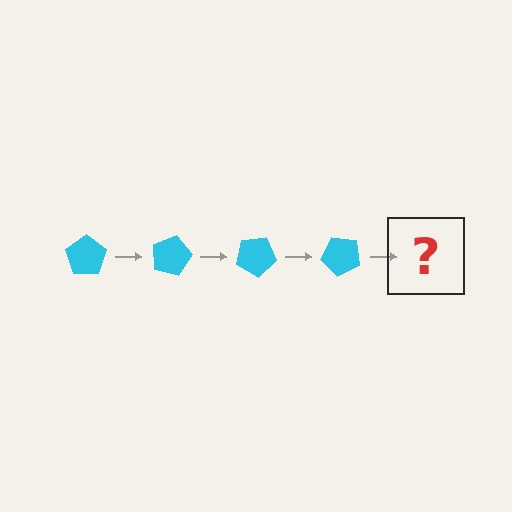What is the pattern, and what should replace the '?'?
The pattern is that the pentagon rotates 15 degrees each step. The '?' should be a cyan pentagon rotated 60 degrees.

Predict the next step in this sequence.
The next step is a cyan pentagon rotated 60 degrees.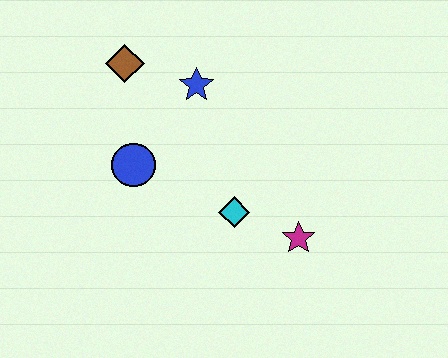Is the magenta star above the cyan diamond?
No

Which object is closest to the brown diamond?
The blue star is closest to the brown diamond.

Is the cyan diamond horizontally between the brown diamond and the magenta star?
Yes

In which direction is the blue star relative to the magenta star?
The blue star is above the magenta star.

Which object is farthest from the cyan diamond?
The brown diamond is farthest from the cyan diamond.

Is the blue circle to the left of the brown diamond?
No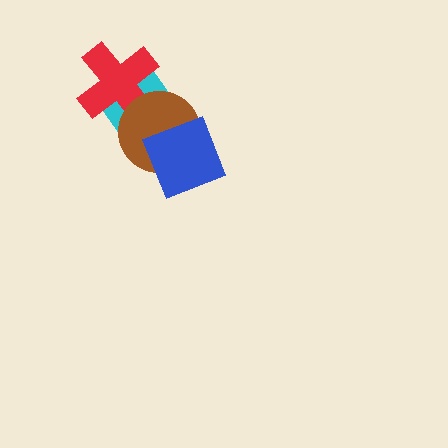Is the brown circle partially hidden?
Yes, it is partially covered by another shape.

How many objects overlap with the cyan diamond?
3 objects overlap with the cyan diamond.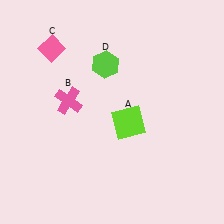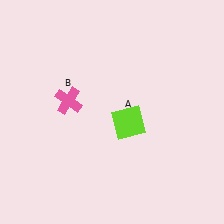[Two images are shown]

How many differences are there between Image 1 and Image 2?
There are 2 differences between the two images.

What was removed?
The pink diamond (C), the lime hexagon (D) were removed in Image 2.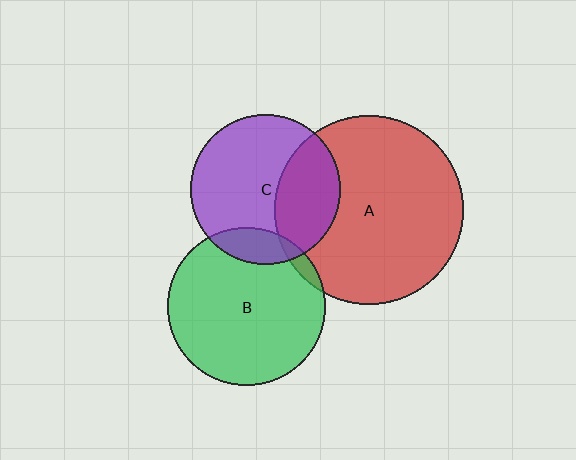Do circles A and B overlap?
Yes.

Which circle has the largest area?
Circle A (red).